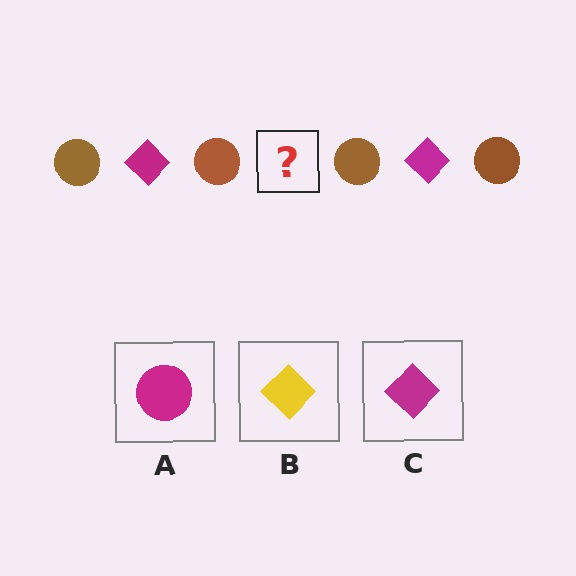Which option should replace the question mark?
Option C.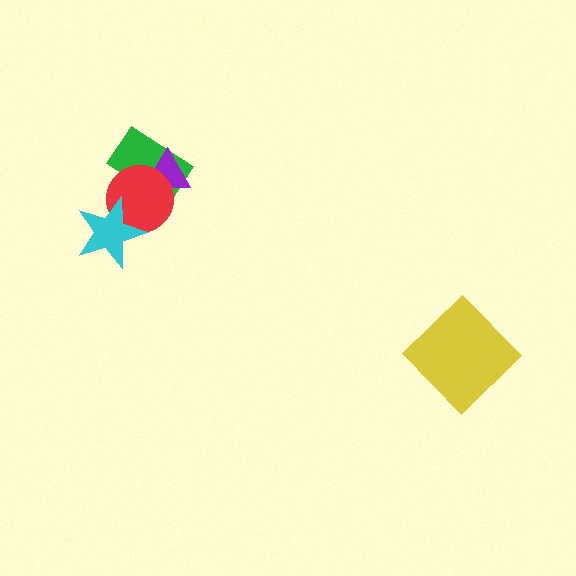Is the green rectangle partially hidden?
Yes, it is partially covered by another shape.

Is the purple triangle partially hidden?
Yes, it is partially covered by another shape.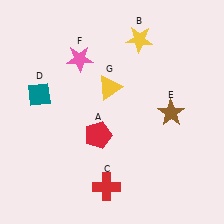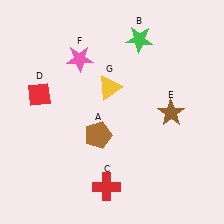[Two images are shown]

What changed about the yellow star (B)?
In Image 1, B is yellow. In Image 2, it changed to green.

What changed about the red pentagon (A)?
In Image 1, A is red. In Image 2, it changed to brown.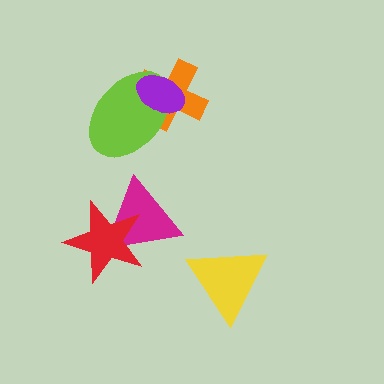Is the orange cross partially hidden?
Yes, it is partially covered by another shape.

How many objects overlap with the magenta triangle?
1 object overlaps with the magenta triangle.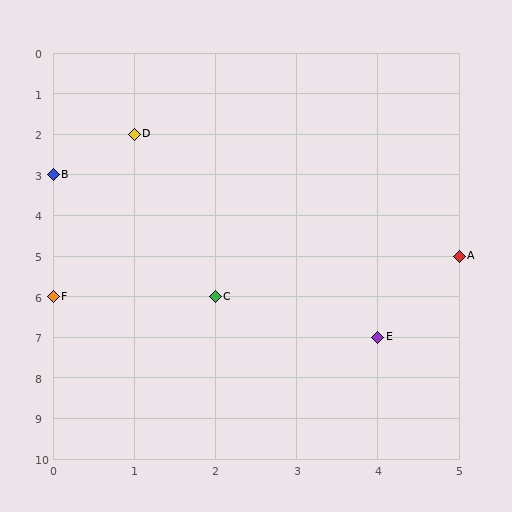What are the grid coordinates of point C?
Point C is at grid coordinates (2, 6).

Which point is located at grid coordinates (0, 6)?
Point F is at (0, 6).